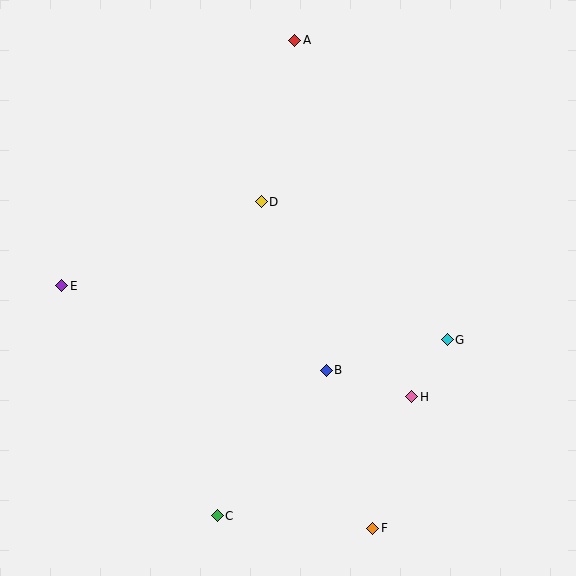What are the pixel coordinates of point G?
Point G is at (447, 340).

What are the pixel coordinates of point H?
Point H is at (412, 397).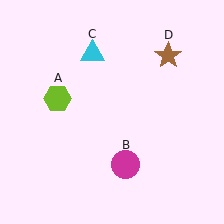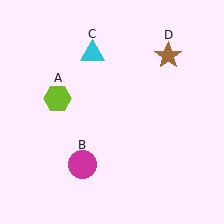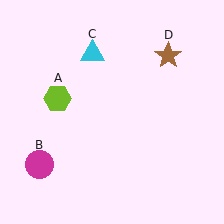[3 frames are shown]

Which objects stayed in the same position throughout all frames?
Lime hexagon (object A) and cyan triangle (object C) and brown star (object D) remained stationary.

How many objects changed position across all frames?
1 object changed position: magenta circle (object B).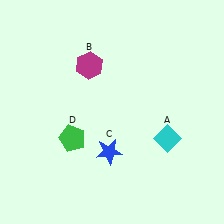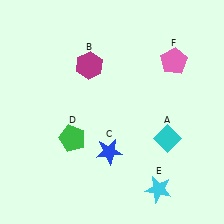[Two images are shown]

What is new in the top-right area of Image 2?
A pink pentagon (F) was added in the top-right area of Image 2.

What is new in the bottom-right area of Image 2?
A cyan star (E) was added in the bottom-right area of Image 2.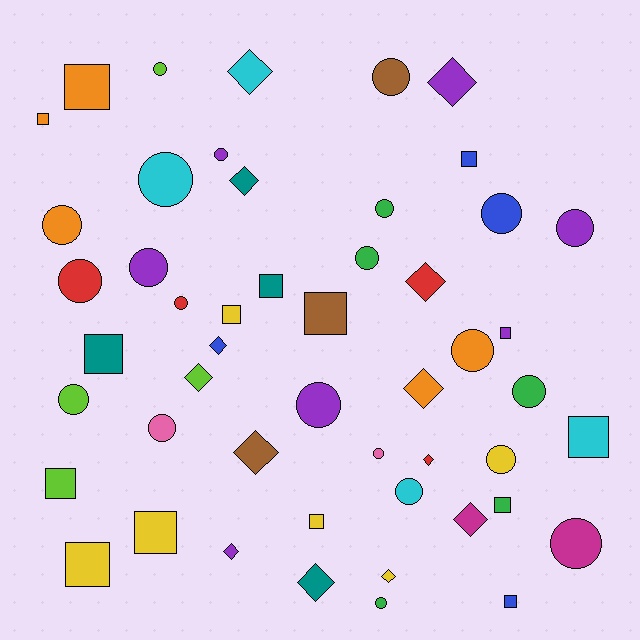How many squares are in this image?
There are 15 squares.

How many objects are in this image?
There are 50 objects.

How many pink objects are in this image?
There are 2 pink objects.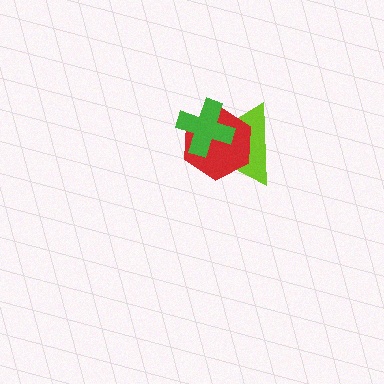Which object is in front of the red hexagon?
The green cross is in front of the red hexagon.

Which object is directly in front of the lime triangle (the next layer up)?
The red hexagon is directly in front of the lime triangle.